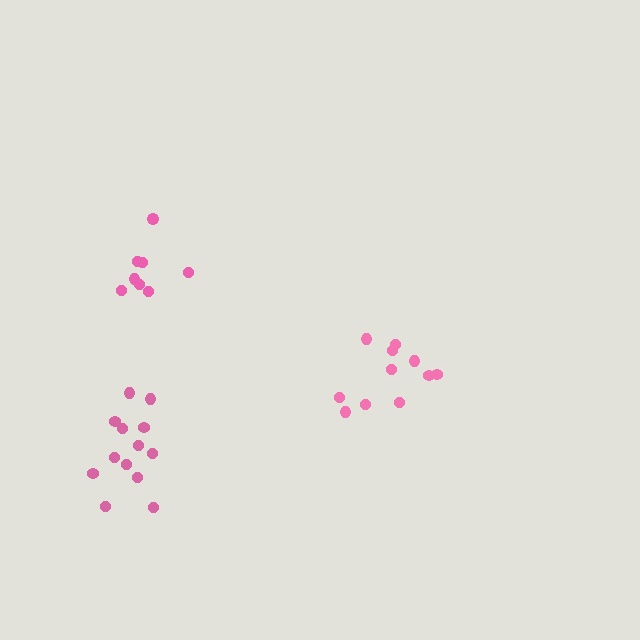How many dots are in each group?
Group 1: 11 dots, Group 2: 8 dots, Group 3: 13 dots (32 total).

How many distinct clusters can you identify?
There are 3 distinct clusters.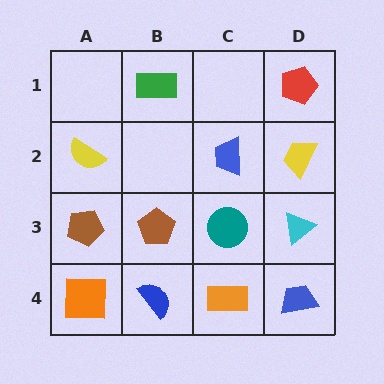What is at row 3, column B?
A brown pentagon.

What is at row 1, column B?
A green rectangle.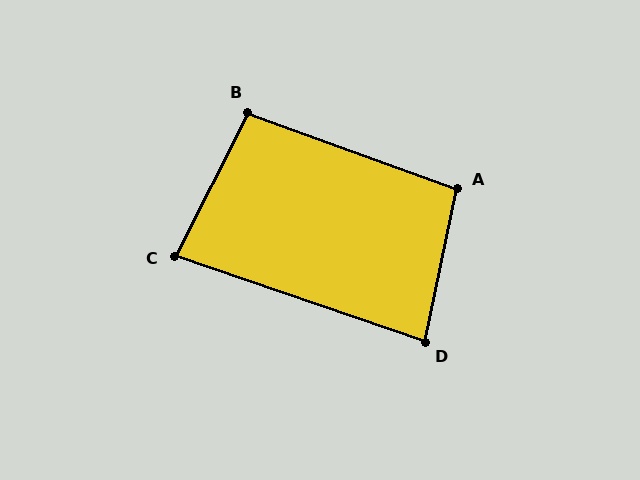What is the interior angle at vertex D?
Approximately 83 degrees (acute).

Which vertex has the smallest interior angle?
C, at approximately 82 degrees.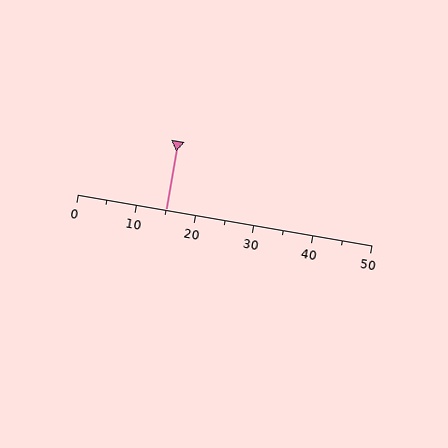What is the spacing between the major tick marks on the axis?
The major ticks are spaced 10 apart.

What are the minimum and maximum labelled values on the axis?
The axis runs from 0 to 50.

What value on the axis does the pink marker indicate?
The marker indicates approximately 15.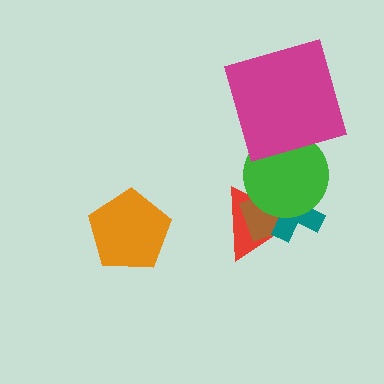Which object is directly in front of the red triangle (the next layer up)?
The brown diamond is directly in front of the red triangle.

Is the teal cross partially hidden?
Yes, it is partially covered by another shape.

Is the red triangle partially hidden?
Yes, it is partially covered by another shape.